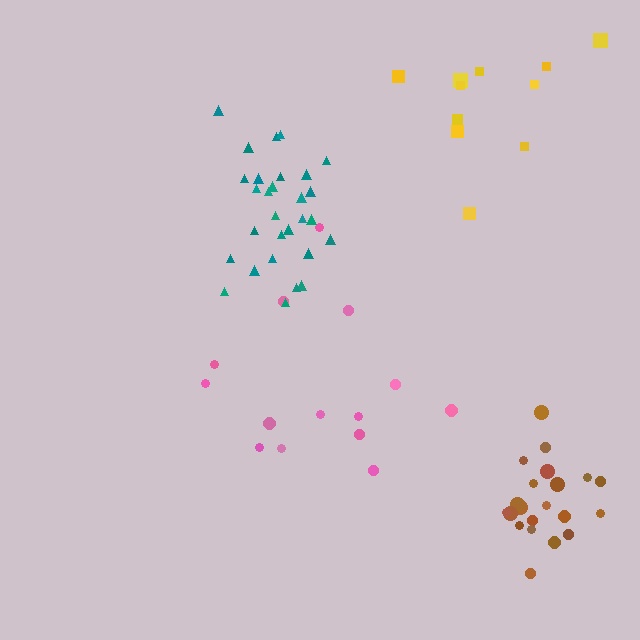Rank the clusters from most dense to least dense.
brown, teal, pink, yellow.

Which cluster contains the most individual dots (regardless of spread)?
Teal (29).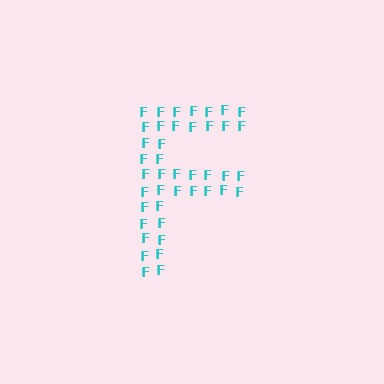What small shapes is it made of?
It is made of small letter F's.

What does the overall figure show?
The overall figure shows the letter F.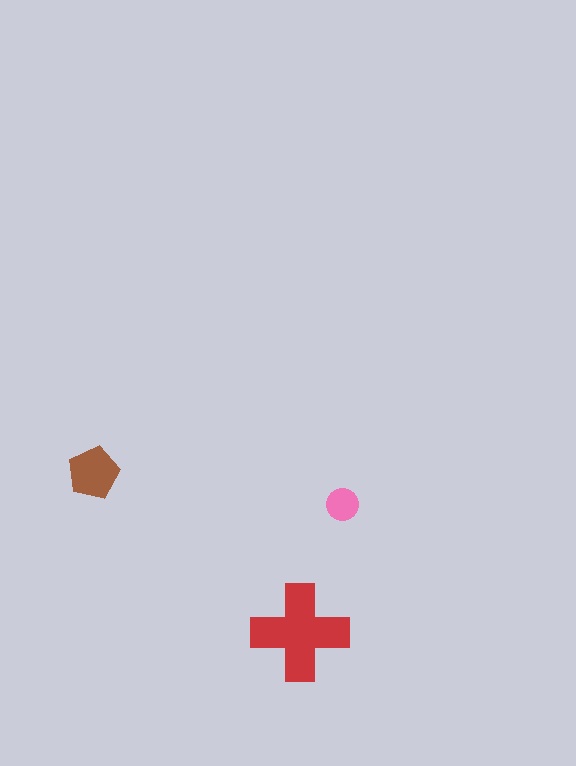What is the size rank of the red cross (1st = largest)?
1st.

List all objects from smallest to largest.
The pink circle, the brown pentagon, the red cross.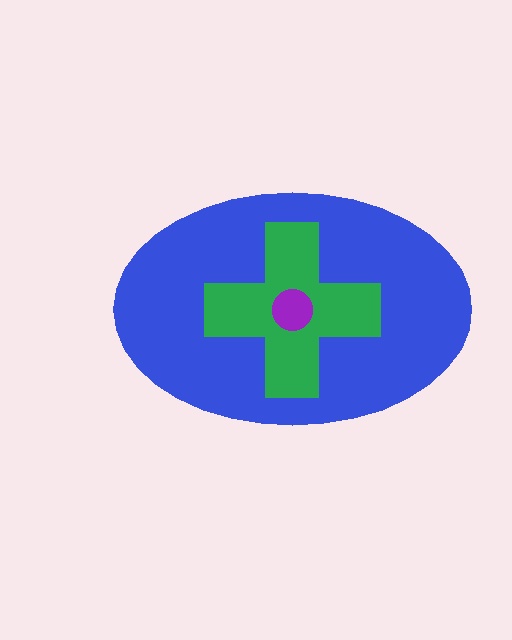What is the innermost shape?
The purple circle.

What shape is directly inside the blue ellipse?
The green cross.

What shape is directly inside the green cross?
The purple circle.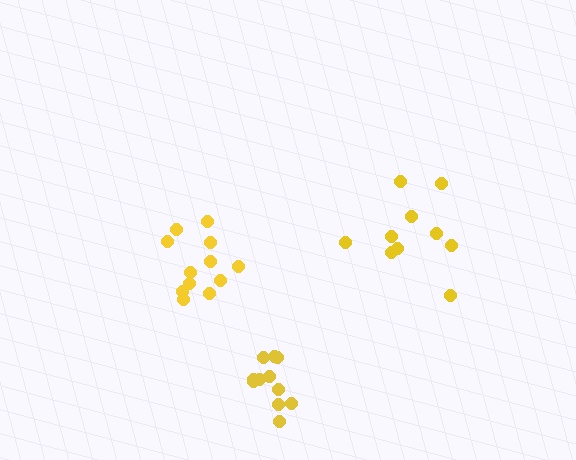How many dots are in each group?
Group 1: 12 dots, Group 2: 11 dots, Group 3: 11 dots (34 total).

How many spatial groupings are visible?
There are 3 spatial groupings.